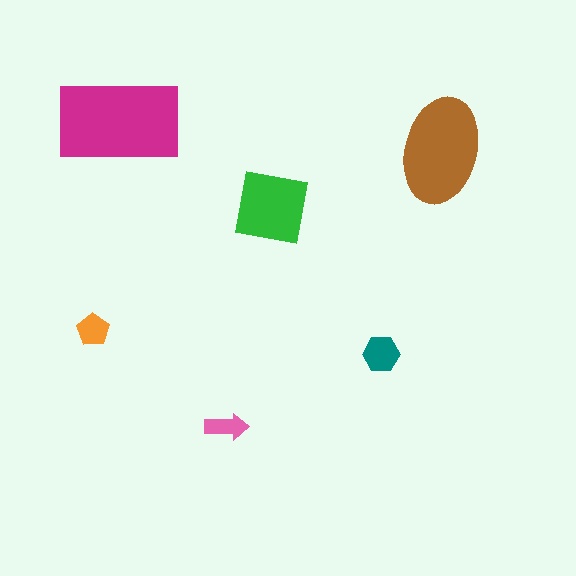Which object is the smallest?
The pink arrow.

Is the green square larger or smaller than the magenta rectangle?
Smaller.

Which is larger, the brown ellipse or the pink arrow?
The brown ellipse.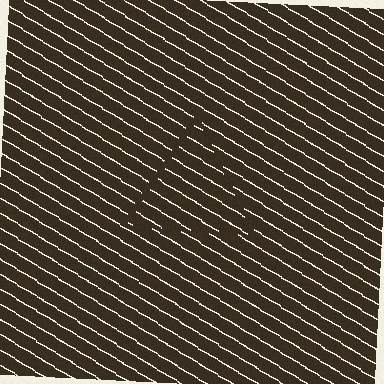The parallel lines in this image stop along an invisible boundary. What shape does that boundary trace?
An illusory triangle. The interior of the shape contains the same grating, shifted by half a period — the contour is defined by the phase discontinuity where line-ends from the inner and outer gratings abut.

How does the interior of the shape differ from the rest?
The interior of the shape contains the same grating, shifted by half a period — the contour is defined by the phase discontinuity where line-ends from the inner and outer gratings abut.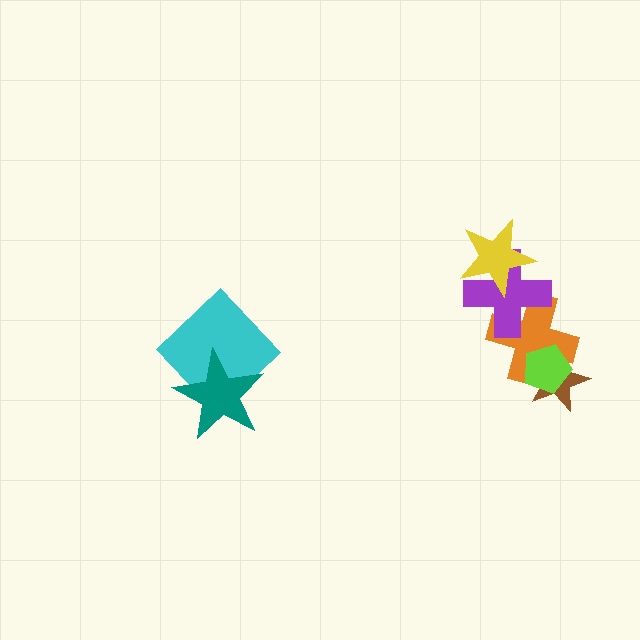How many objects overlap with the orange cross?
3 objects overlap with the orange cross.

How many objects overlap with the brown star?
2 objects overlap with the brown star.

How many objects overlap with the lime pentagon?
2 objects overlap with the lime pentagon.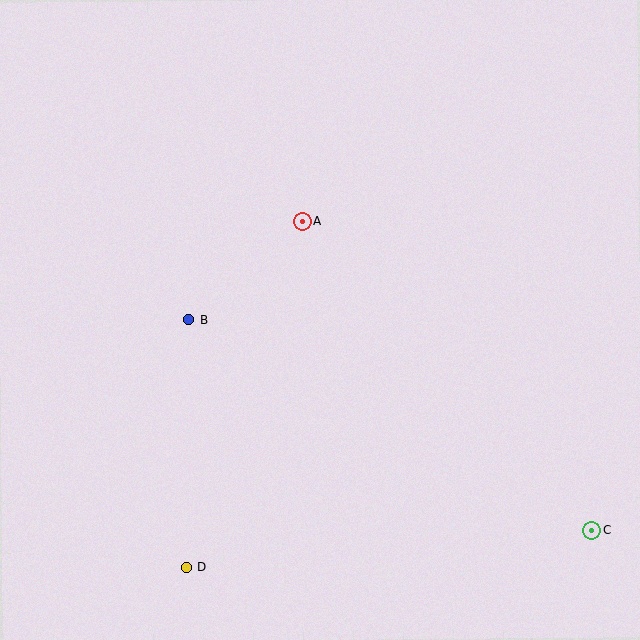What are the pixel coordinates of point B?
Point B is at (189, 320).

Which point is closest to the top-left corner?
Point B is closest to the top-left corner.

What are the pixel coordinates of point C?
Point C is at (592, 531).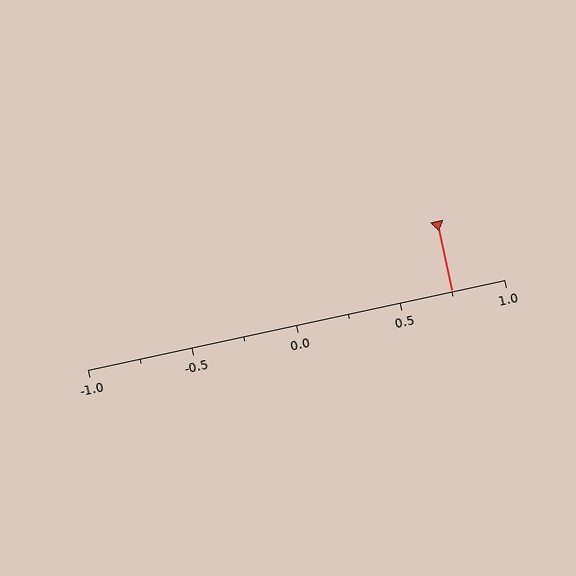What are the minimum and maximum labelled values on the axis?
The axis runs from -1.0 to 1.0.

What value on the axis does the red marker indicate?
The marker indicates approximately 0.75.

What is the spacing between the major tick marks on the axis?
The major ticks are spaced 0.5 apart.